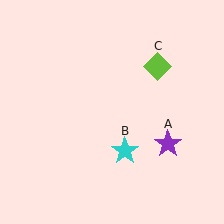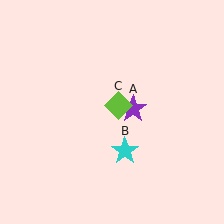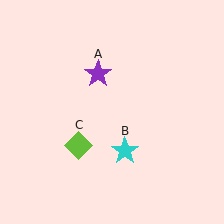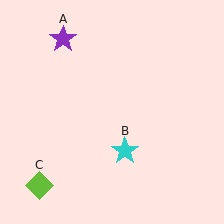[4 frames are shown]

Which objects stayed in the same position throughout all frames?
Cyan star (object B) remained stationary.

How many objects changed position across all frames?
2 objects changed position: purple star (object A), lime diamond (object C).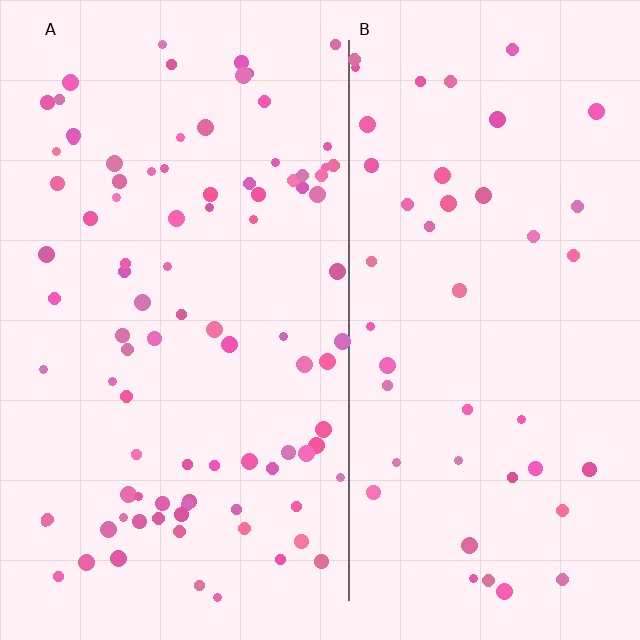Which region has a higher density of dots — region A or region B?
A (the left).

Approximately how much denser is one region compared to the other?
Approximately 2.1× — region A over region B.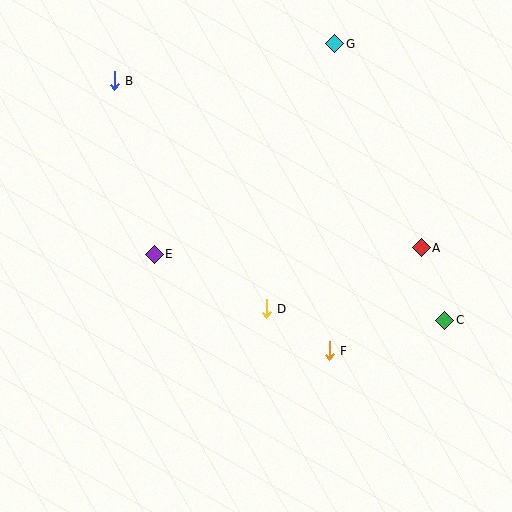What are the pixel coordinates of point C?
Point C is at (445, 320).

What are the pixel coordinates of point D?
Point D is at (266, 309).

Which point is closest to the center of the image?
Point D at (266, 309) is closest to the center.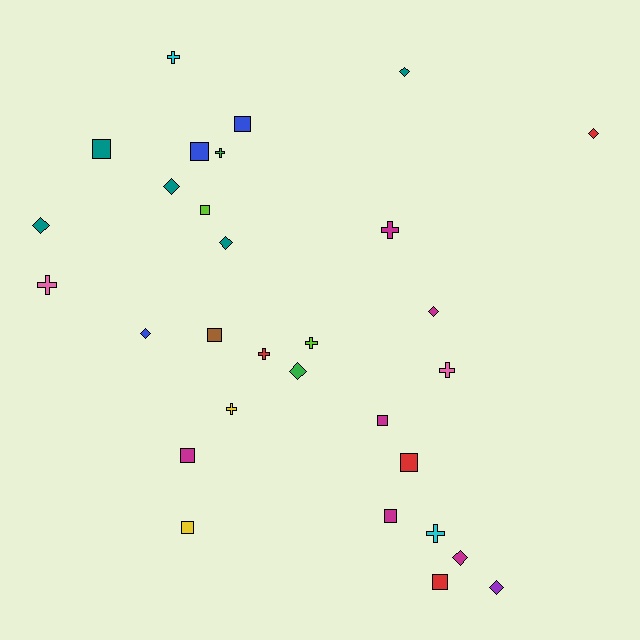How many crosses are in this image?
There are 9 crosses.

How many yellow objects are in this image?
There are 2 yellow objects.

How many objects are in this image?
There are 30 objects.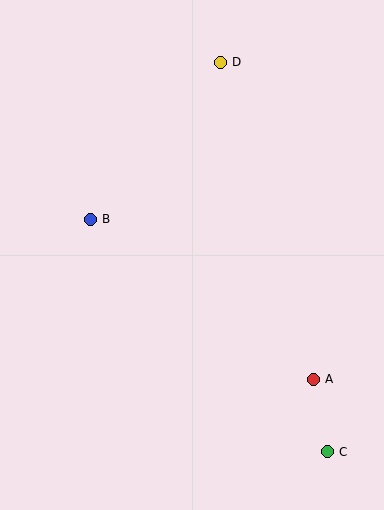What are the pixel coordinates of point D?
Point D is at (220, 62).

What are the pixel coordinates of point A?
Point A is at (313, 379).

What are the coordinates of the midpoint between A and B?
The midpoint between A and B is at (202, 299).